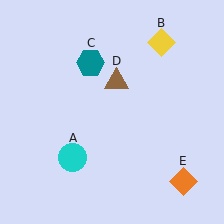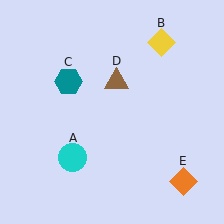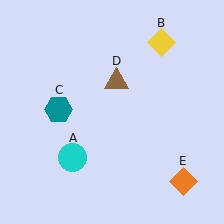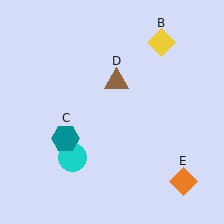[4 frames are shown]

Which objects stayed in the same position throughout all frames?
Cyan circle (object A) and yellow diamond (object B) and brown triangle (object D) and orange diamond (object E) remained stationary.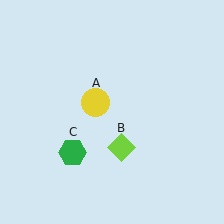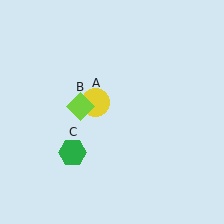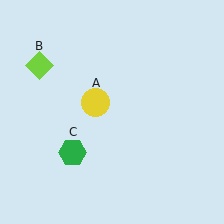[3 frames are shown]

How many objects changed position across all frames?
1 object changed position: lime diamond (object B).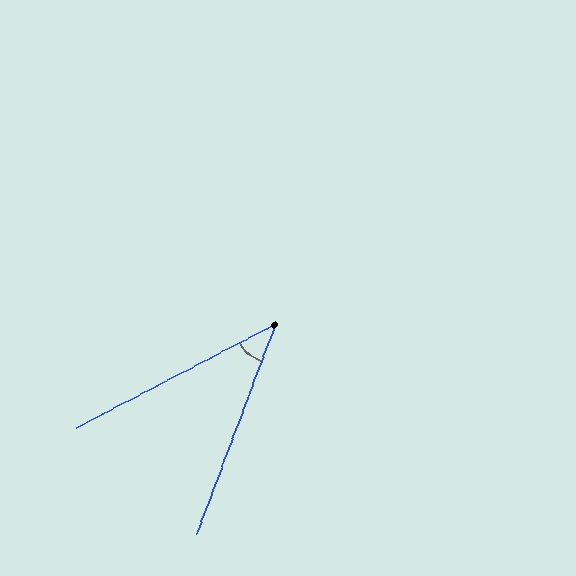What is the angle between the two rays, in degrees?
Approximately 42 degrees.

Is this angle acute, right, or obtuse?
It is acute.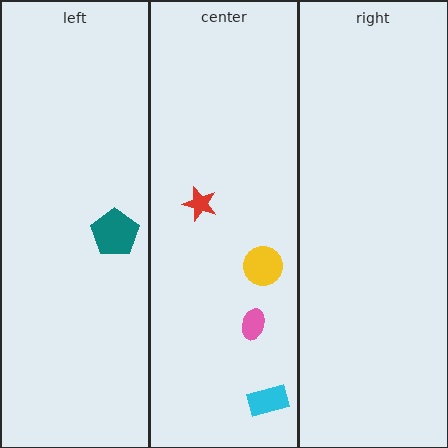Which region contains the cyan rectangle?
The center region.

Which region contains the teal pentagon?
The left region.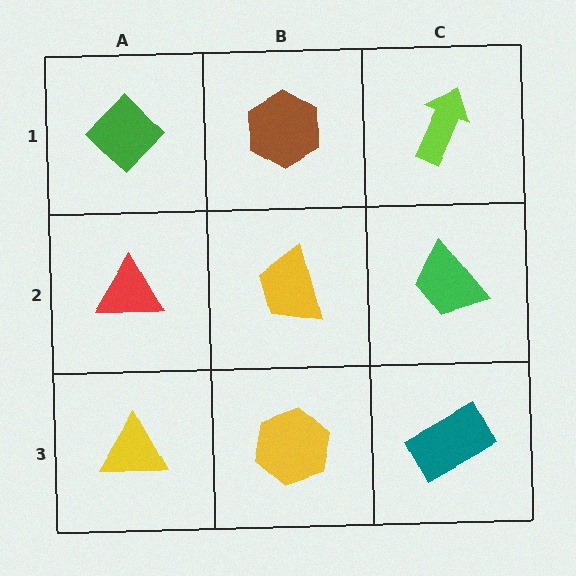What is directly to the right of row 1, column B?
A lime arrow.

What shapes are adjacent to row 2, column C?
A lime arrow (row 1, column C), a teal rectangle (row 3, column C), a yellow trapezoid (row 2, column B).